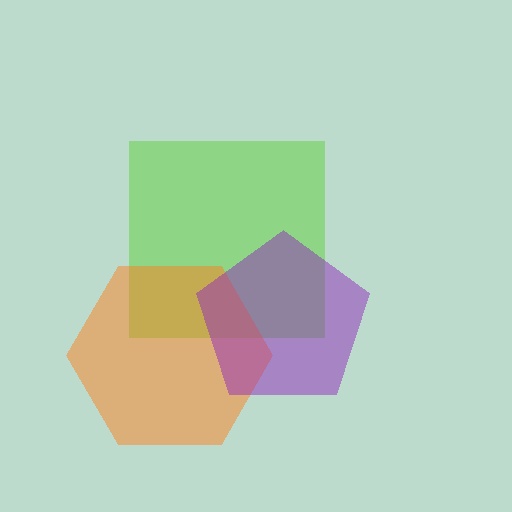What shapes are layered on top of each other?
The layered shapes are: a lime square, an orange hexagon, a purple pentagon.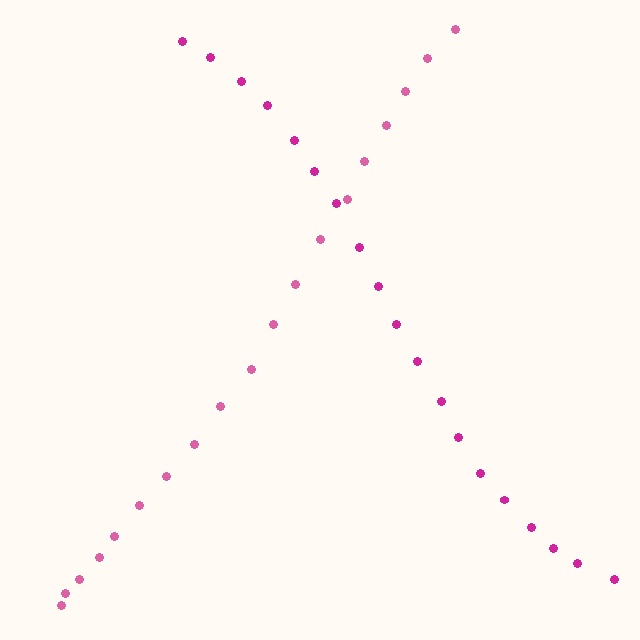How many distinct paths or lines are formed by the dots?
There are 2 distinct paths.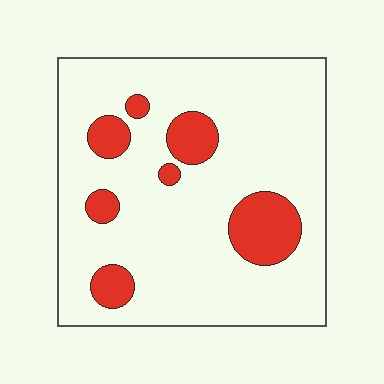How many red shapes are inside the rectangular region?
7.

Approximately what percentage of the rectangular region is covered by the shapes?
Approximately 15%.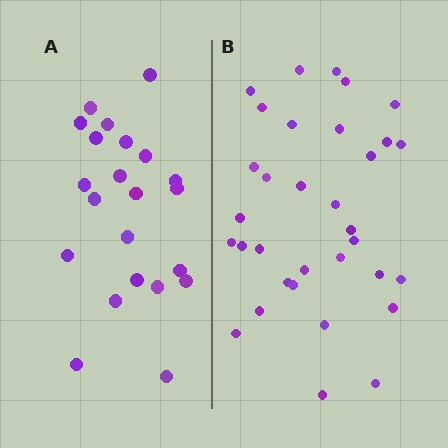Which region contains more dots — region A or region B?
Region B (the right region) has more dots.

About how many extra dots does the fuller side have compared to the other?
Region B has roughly 12 or so more dots than region A.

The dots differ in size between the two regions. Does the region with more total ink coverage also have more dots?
No. Region A has more total ink coverage because its dots are larger, but region B actually contains more individual dots. Total area can be misleading — the number of items is what matters here.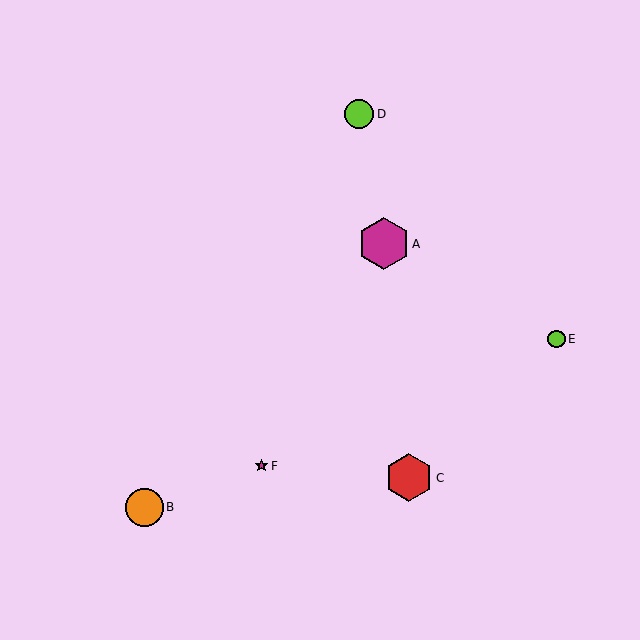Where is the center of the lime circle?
The center of the lime circle is at (557, 339).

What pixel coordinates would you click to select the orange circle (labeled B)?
Click at (144, 507) to select the orange circle B.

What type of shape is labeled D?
Shape D is a lime circle.